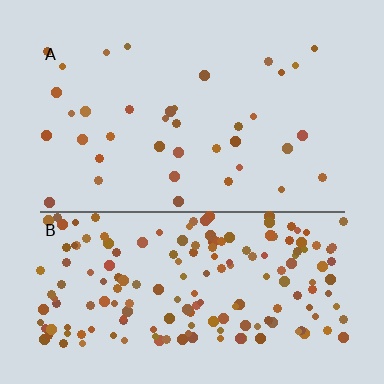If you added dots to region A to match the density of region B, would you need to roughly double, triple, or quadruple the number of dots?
Approximately quadruple.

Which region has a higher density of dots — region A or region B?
B (the bottom).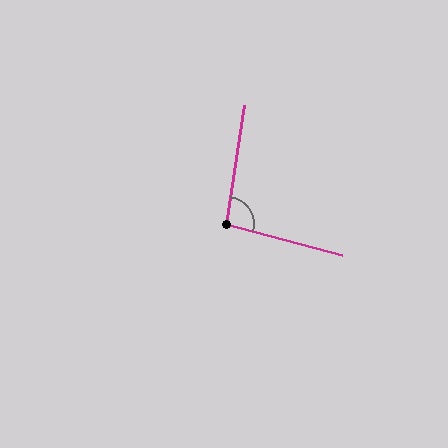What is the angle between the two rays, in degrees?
Approximately 97 degrees.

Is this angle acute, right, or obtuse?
It is obtuse.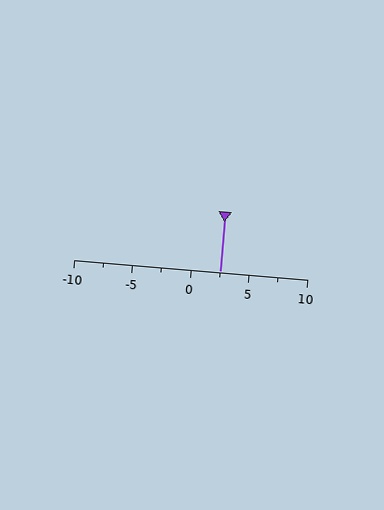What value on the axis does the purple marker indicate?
The marker indicates approximately 2.5.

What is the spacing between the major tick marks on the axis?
The major ticks are spaced 5 apart.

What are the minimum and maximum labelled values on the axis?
The axis runs from -10 to 10.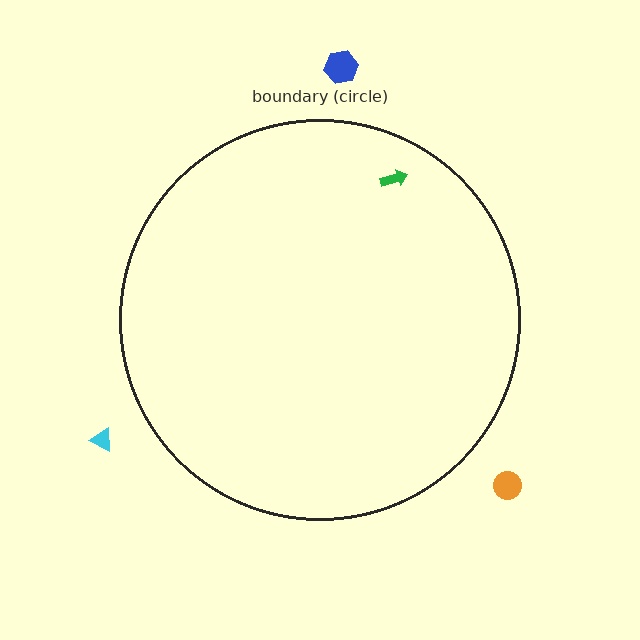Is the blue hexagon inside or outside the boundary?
Outside.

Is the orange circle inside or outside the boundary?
Outside.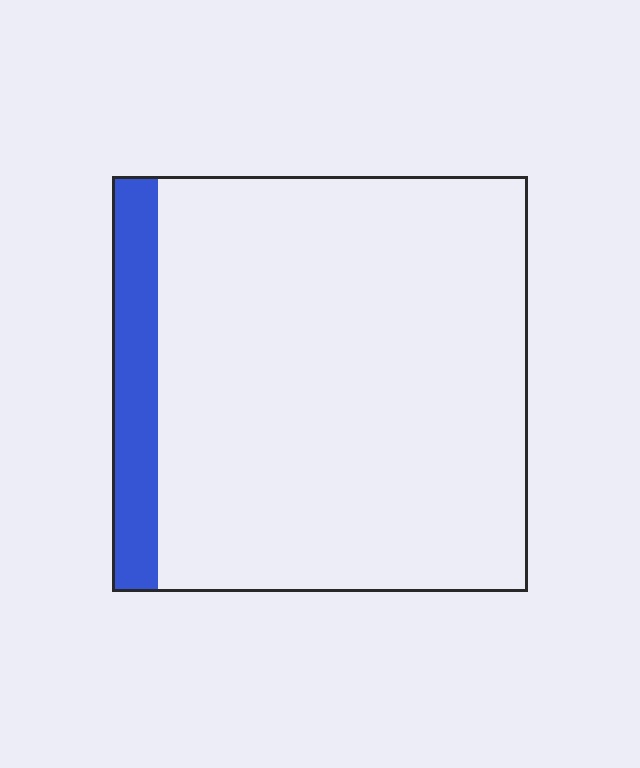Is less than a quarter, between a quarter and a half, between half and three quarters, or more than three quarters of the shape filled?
Less than a quarter.